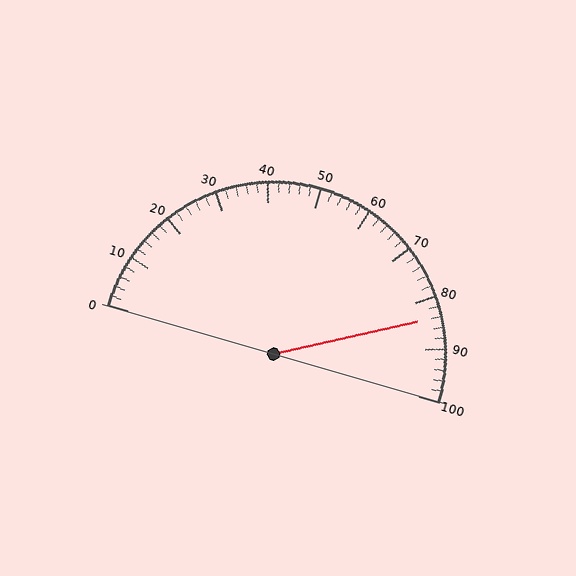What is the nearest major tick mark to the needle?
The nearest major tick mark is 80.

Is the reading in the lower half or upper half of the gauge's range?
The reading is in the upper half of the range (0 to 100).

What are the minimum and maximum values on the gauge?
The gauge ranges from 0 to 100.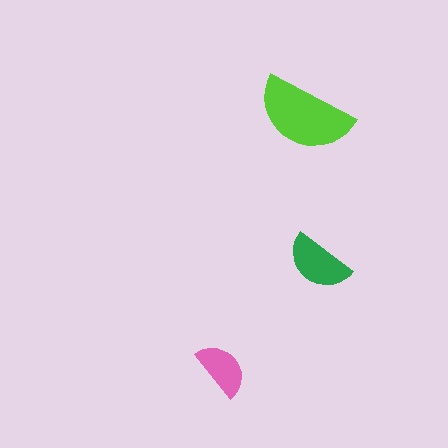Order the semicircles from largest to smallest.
the lime one, the green one, the pink one.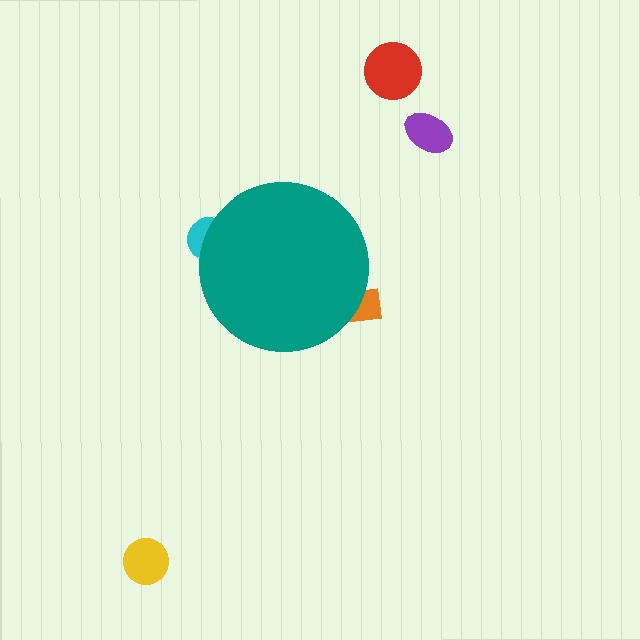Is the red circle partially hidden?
No, the red circle is fully visible.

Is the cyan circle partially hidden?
Yes, the cyan circle is partially hidden behind the teal circle.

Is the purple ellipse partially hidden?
No, the purple ellipse is fully visible.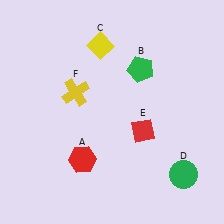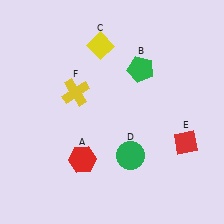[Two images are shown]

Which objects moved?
The objects that moved are: the green circle (D), the red diamond (E).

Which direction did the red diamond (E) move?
The red diamond (E) moved right.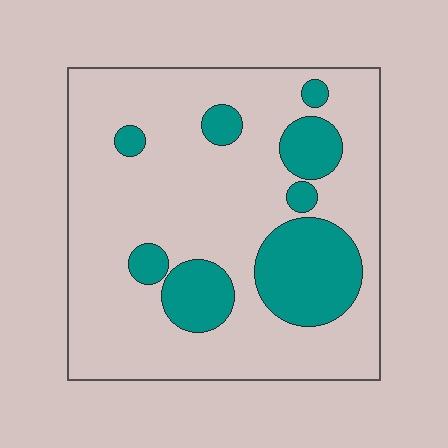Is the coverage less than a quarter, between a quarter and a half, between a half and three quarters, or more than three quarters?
Less than a quarter.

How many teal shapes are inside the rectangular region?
8.